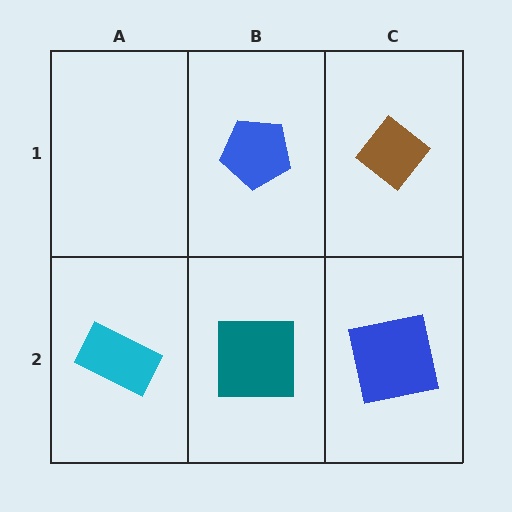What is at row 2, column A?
A cyan rectangle.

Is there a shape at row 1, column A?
No, that cell is empty.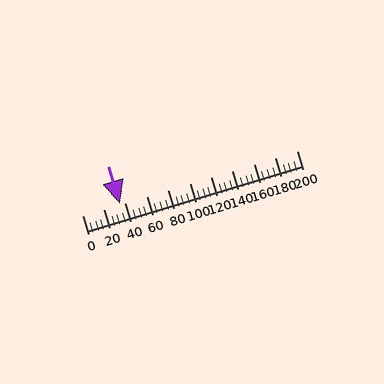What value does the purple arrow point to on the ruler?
The purple arrow points to approximately 35.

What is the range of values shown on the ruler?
The ruler shows values from 0 to 200.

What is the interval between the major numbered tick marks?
The major tick marks are spaced 20 units apart.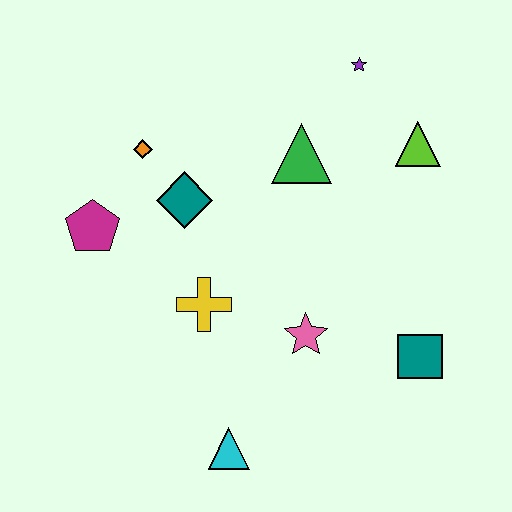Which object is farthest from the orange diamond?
The teal square is farthest from the orange diamond.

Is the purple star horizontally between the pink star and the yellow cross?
No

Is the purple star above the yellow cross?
Yes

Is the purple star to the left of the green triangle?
No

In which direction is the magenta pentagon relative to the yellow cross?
The magenta pentagon is to the left of the yellow cross.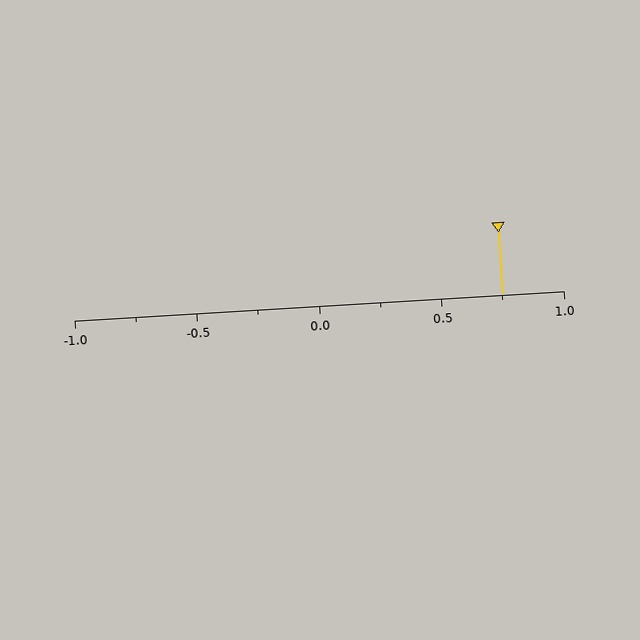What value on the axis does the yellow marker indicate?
The marker indicates approximately 0.75.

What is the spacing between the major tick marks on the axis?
The major ticks are spaced 0.5 apart.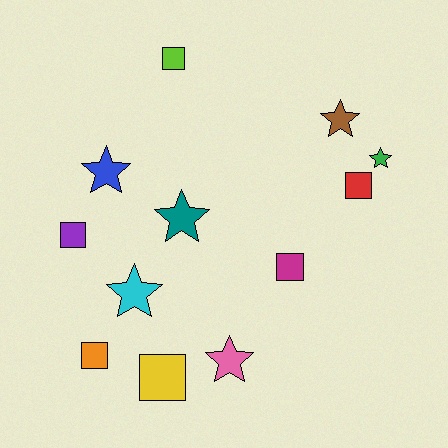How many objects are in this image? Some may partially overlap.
There are 12 objects.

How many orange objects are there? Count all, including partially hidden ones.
There is 1 orange object.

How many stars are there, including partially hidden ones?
There are 6 stars.